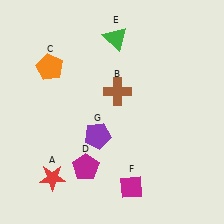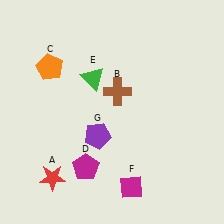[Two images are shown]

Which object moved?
The green triangle (E) moved down.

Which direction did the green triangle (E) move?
The green triangle (E) moved down.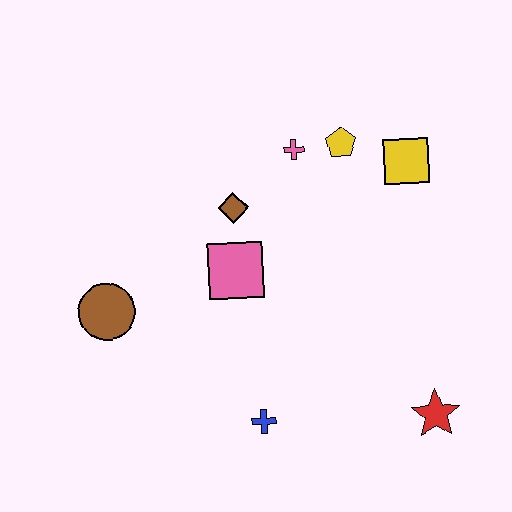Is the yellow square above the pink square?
Yes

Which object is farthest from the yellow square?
The brown circle is farthest from the yellow square.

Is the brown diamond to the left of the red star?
Yes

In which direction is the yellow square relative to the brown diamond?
The yellow square is to the right of the brown diamond.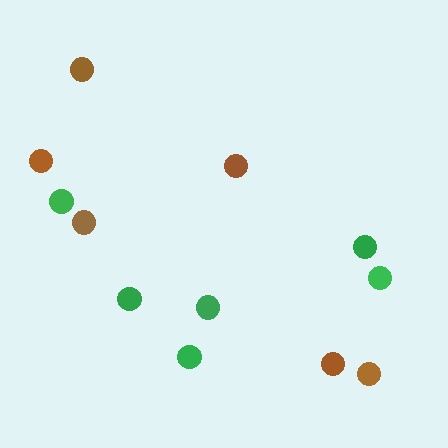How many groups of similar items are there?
There are 2 groups: one group of brown circles (6) and one group of green circles (6).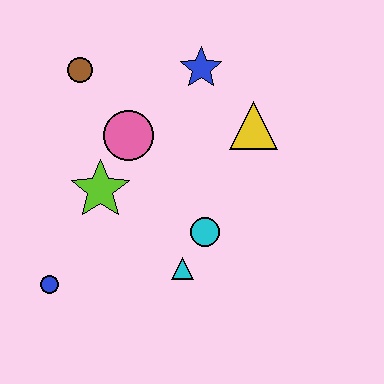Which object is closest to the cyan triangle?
The cyan circle is closest to the cyan triangle.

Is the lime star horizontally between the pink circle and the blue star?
No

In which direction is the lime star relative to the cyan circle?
The lime star is to the left of the cyan circle.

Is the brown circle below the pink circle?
No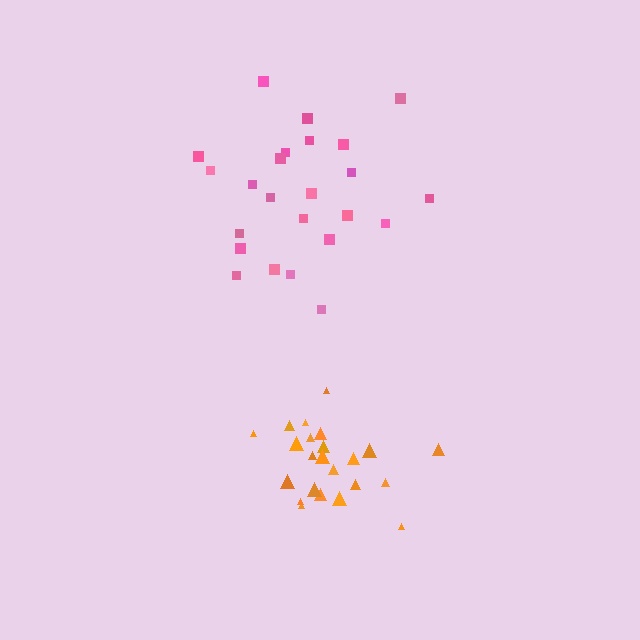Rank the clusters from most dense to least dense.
orange, pink.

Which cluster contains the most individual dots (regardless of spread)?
Pink (24).